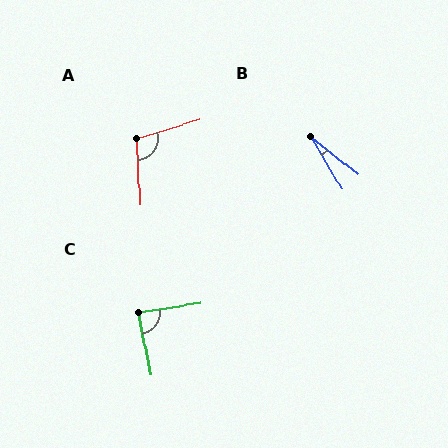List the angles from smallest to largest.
B (21°), C (87°), A (104°).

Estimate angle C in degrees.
Approximately 87 degrees.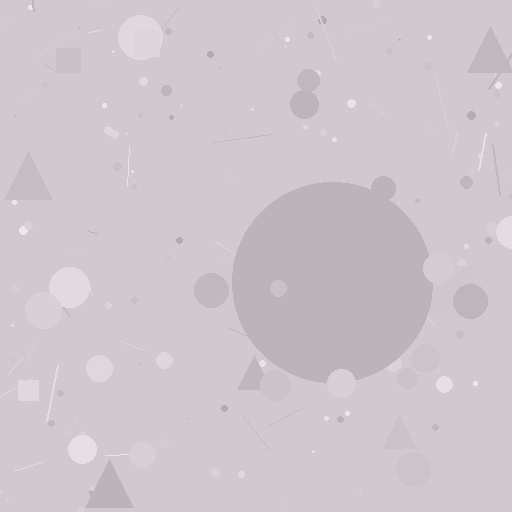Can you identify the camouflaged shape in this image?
The camouflaged shape is a circle.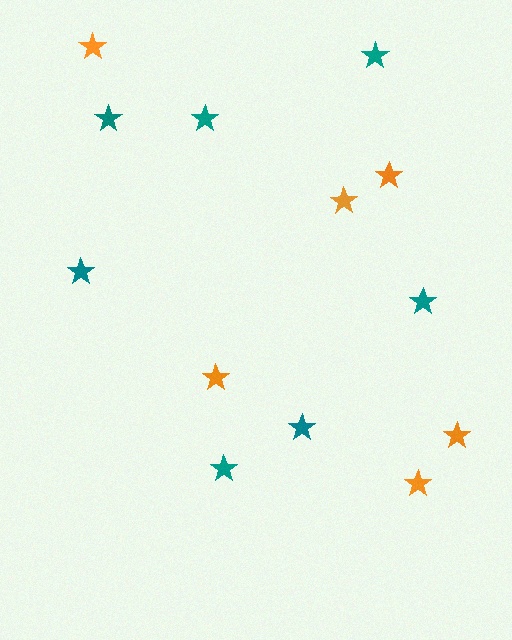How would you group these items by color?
There are 2 groups: one group of teal stars (7) and one group of orange stars (6).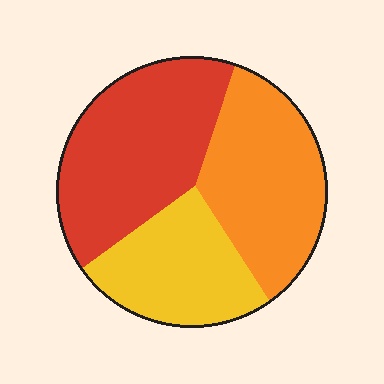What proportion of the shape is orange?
Orange covers roughly 35% of the shape.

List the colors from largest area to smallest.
From largest to smallest: red, orange, yellow.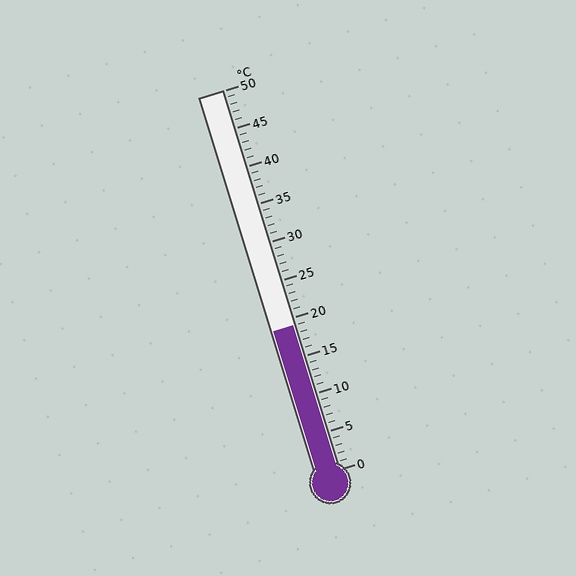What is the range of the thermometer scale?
The thermometer scale ranges from 0°C to 50°C.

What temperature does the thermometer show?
The thermometer shows approximately 19°C.